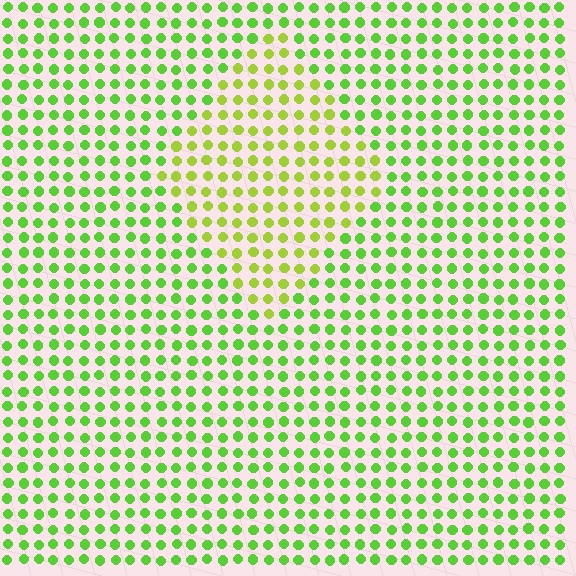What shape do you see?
I see a diamond.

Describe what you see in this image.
The image is filled with small lime elements in a uniform arrangement. A diamond-shaped region is visible where the elements are tinted to a slightly different hue, forming a subtle color boundary.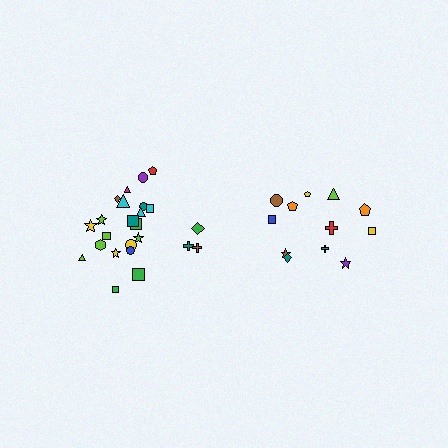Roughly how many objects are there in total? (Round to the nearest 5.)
Roughly 35 objects in total.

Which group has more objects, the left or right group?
The left group.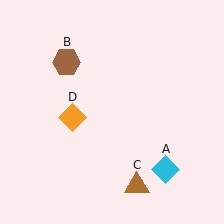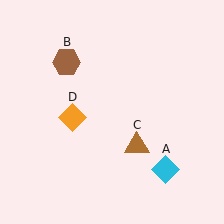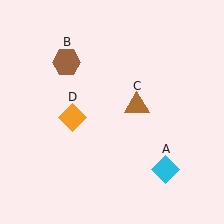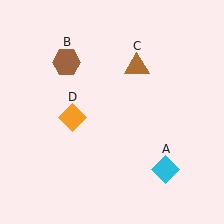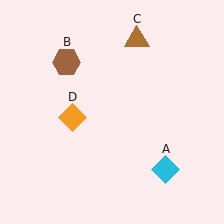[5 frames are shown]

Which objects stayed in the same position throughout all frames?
Cyan diamond (object A) and brown hexagon (object B) and orange diamond (object D) remained stationary.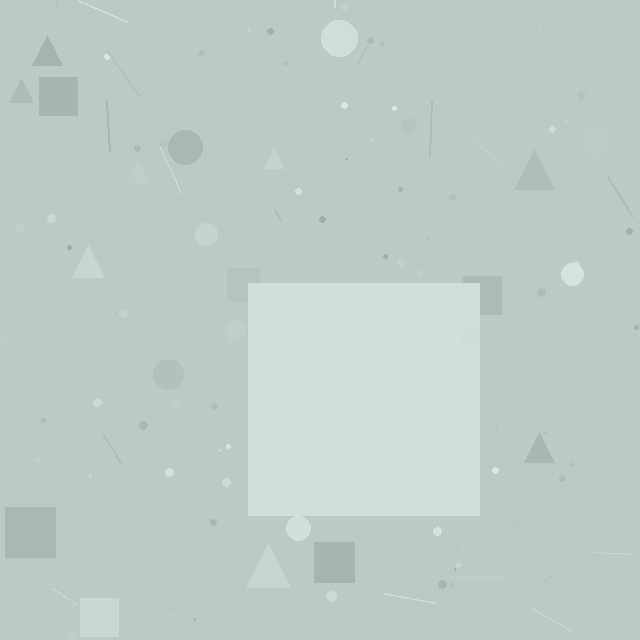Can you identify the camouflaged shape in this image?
The camouflaged shape is a square.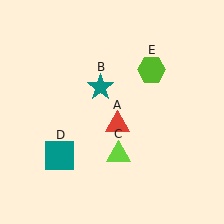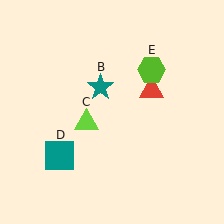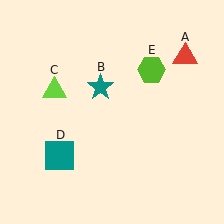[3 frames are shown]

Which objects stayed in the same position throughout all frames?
Teal star (object B) and teal square (object D) and lime hexagon (object E) remained stationary.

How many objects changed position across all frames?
2 objects changed position: red triangle (object A), lime triangle (object C).